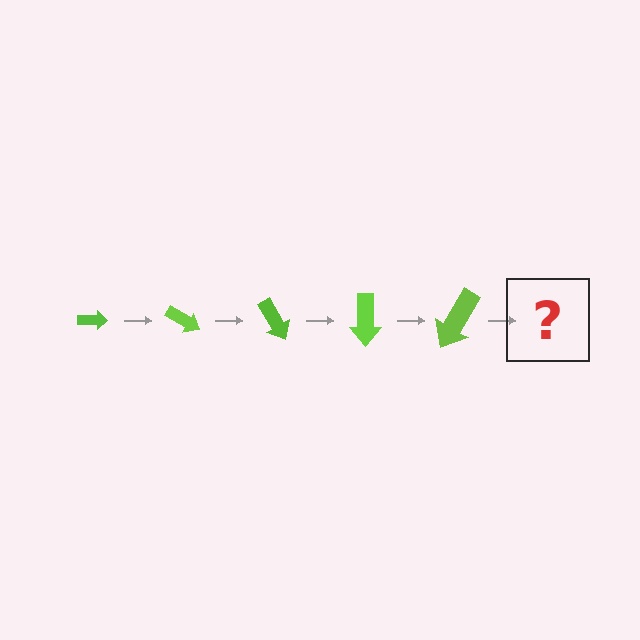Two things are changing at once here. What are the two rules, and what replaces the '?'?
The two rules are that the arrow grows larger each step and it rotates 30 degrees each step. The '?' should be an arrow, larger than the previous one and rotated 150 degrees from the start.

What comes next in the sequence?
The next element should be an arrow, larger than the previous one and rotated 150 degrees from the start.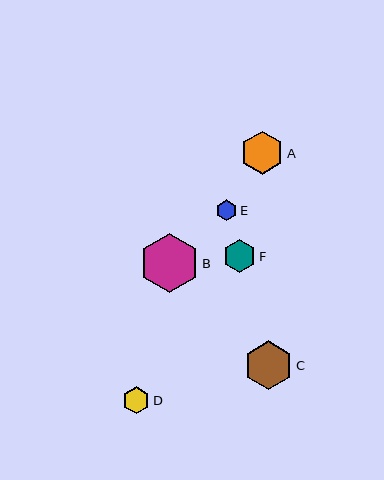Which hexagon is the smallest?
Hexagon E is the smallest with a size of approximately 21 pixels.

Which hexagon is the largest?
Hexagon B is the largest with a size of approximately 59 pixels.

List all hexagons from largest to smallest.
From largest to smallest: B, C, A, F, D, E.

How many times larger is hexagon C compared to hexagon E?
Hexagon C is approximately 2.4 times the size of hexagon E.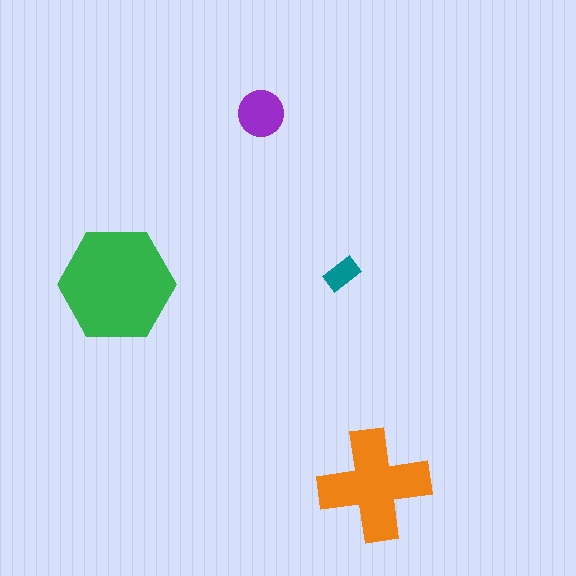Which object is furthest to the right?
The orange cross is rightmost.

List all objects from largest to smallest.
The green hexagon, the orange cross, the purple circle, the teal rectangle.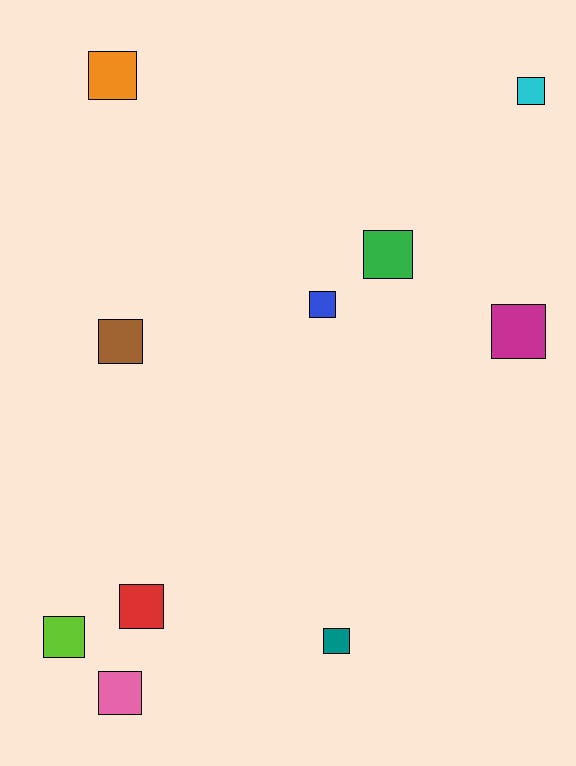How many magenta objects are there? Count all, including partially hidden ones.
There is 1 magenta object.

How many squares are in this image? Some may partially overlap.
There are 10 squares.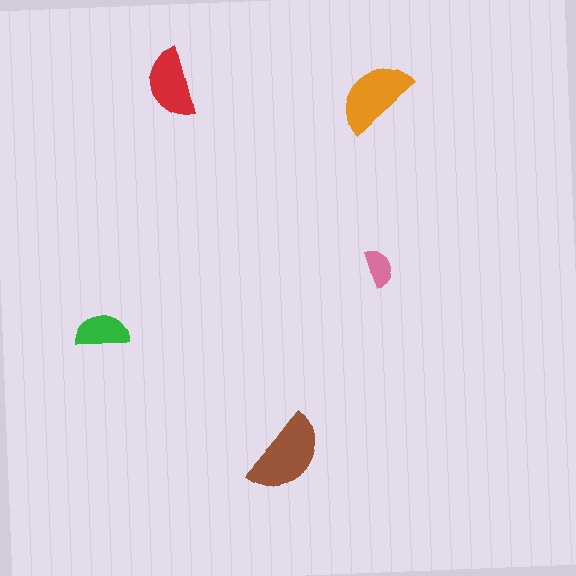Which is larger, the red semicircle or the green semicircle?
The red one.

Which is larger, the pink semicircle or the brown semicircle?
The brown one.